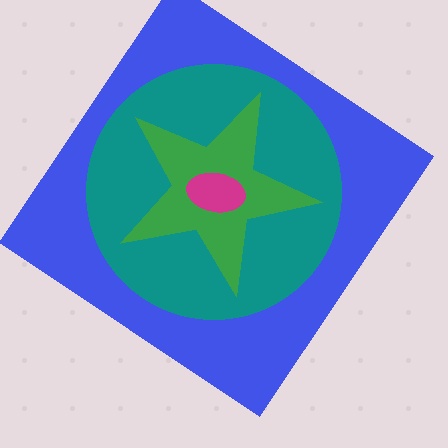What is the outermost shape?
The blue diamond.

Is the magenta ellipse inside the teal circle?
Yes.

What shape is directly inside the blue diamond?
The teal circle.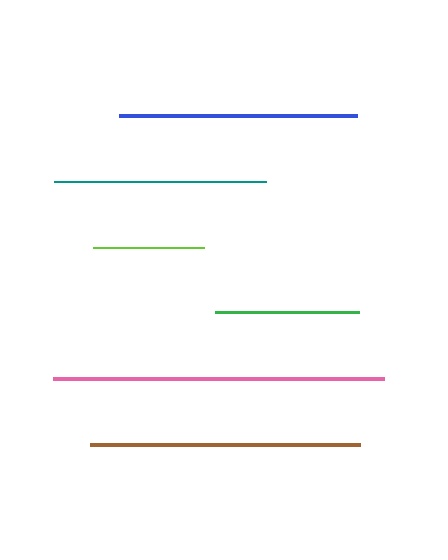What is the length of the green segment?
The green segment is approximately 144 pixels long.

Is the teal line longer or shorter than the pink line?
The pink line is longer than the teal line.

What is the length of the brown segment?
The brown segment is approximately 270 pixels long.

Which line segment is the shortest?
The lime line is the shortest at approximately 111 pixels.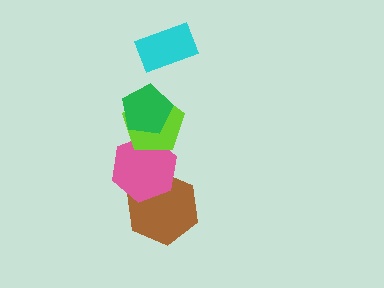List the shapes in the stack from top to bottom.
From top to bottom: the cyan rectangle, the green pentagon, the lime pentagon, the pink hexagon, the brown hexagon.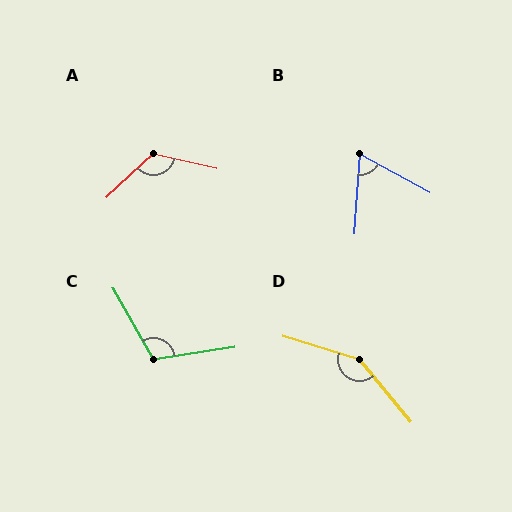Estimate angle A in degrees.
Approximately 125 degrees.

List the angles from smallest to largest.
B (65°), C (111°), A (125°), D (147°).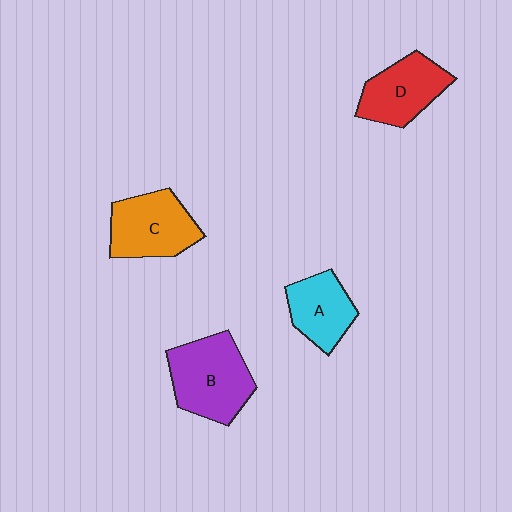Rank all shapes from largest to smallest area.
From largest to smallest: B (purple), C (orange), D (red), A (cyan).